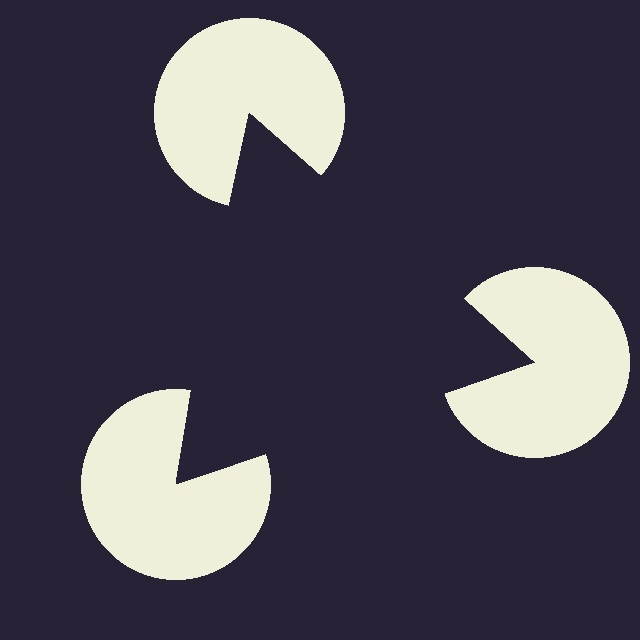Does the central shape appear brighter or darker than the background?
It typically appears slightly darker than the background, even though no actual brightness change is drawn.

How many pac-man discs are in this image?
There are 3 — one at each vertex of the illusory triangle.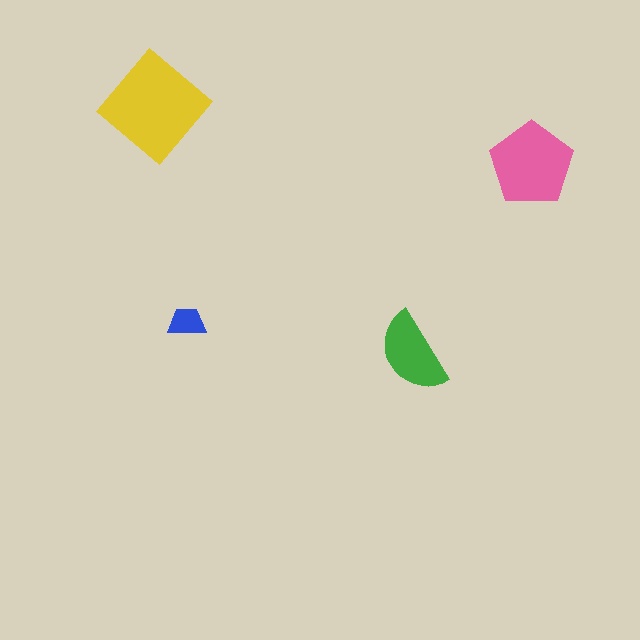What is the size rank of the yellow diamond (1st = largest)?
1st.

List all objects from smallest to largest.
The blue trapezoid, the green semicircle, the pink pentagon, the yellow diamond.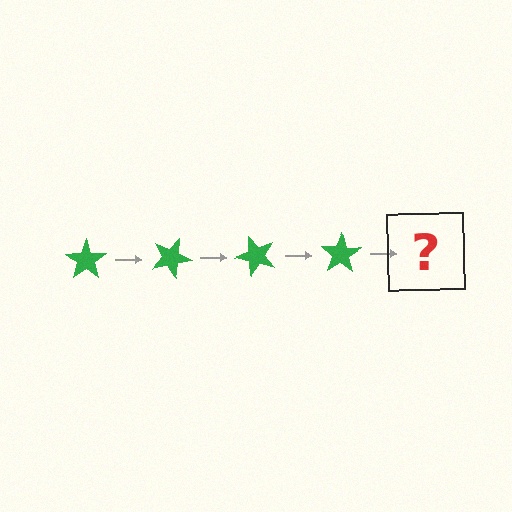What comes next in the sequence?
The next element should be a green star rotated 100 degrees.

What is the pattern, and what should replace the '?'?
The pattern is that the star rotates 25 degrees each step. The '?' should be a green star rotated 100 degrees.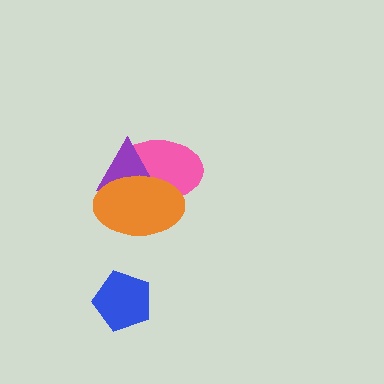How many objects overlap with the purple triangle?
2 objects overlap with the purple triangle.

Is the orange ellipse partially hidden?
No, no other shape covers it.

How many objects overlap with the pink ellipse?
2 objects overlap with the pink ellipse.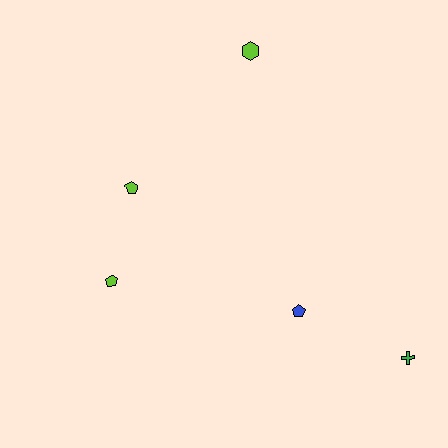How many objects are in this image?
There are 5 objects.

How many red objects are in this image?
There are no red objects.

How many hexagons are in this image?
There is 1 hexagon.